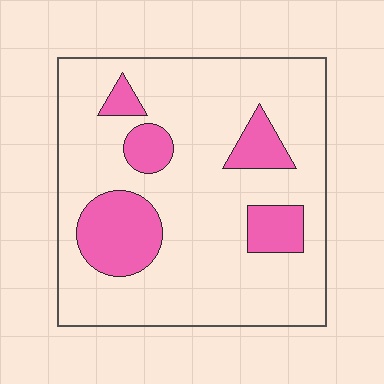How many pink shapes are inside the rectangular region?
5.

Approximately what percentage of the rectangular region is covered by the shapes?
Approximately 20%.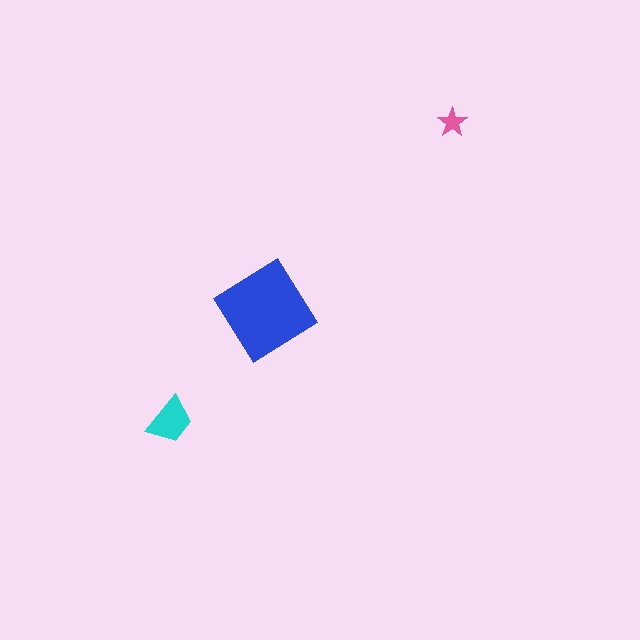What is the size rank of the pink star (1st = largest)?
3rd.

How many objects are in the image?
There are 3 objects in the image.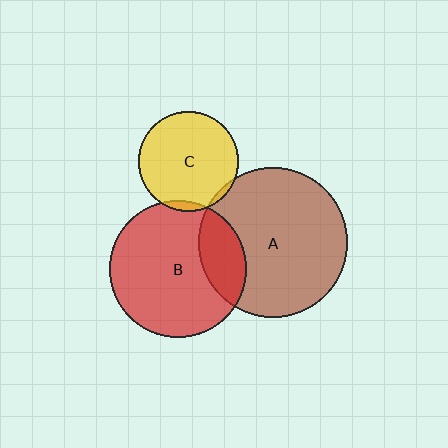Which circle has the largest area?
Circle A (brown).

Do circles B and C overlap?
Yes.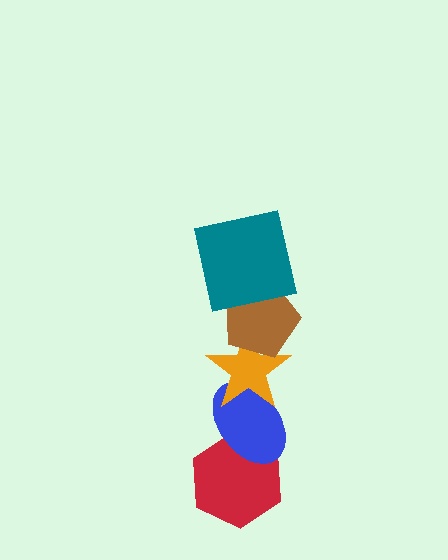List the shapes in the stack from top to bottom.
From top to bottom: the teal square, the brown pentagon, the orange star, the blue ellipse, the red hexagon.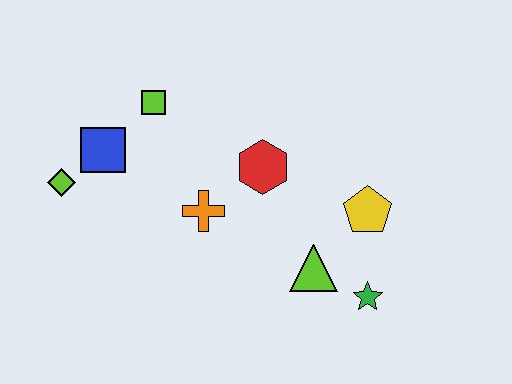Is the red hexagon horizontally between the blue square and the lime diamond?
No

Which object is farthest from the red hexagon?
The lime diamond is farthest from the red hexagon.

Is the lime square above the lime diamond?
Yes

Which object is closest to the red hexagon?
The orange cross is closest to the red hexagon.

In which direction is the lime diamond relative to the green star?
The lime diamond is to the left of the green star.